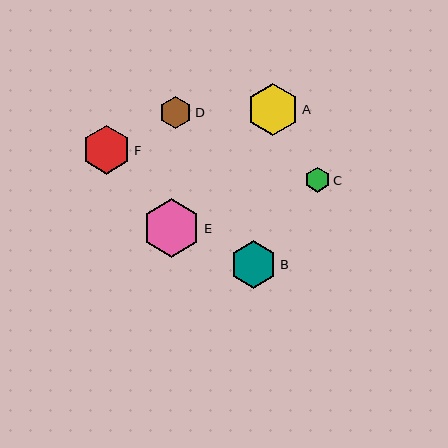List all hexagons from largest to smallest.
From largest to smallest: E, A, F, B, D, C.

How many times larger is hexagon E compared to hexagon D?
Hexagon E is approximately 1.8 times the size of hexagon D.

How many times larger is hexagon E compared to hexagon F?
Hexagon E is approximately 1.2 times the size of hexagon F.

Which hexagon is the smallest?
Hexagon C is the smallest with a size of approximately 25 pixels.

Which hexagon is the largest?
Hexagon E is the largest with a size of approximately 58 pixels.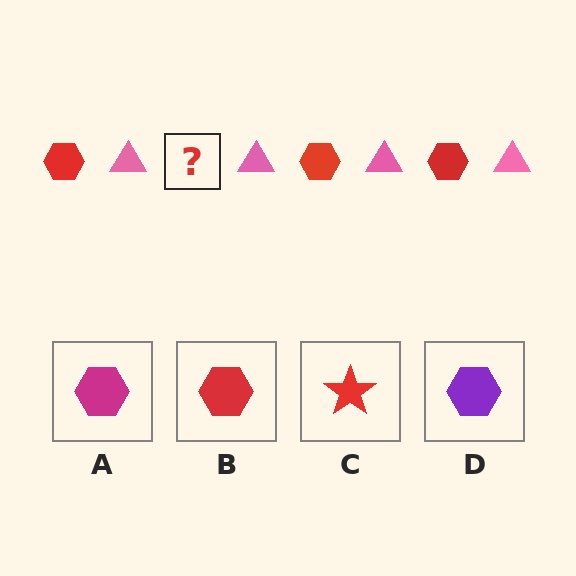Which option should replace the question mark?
Option B.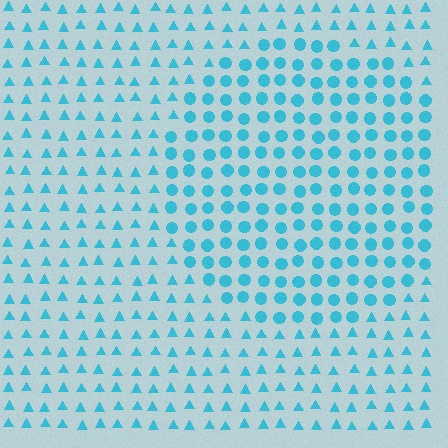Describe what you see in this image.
The image is filled with small cyan elements arranged in a uniform grid. A circle-shaped region contains circles, while the surrounding area contains triangles. The boundary is defined purely by the change in element shape.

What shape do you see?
I see a circle.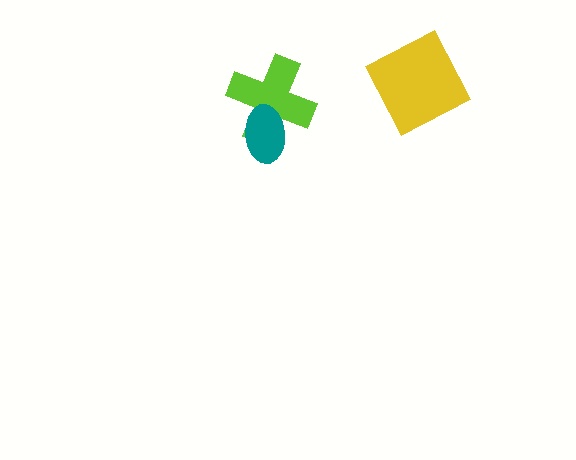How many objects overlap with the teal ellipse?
1 object overlaps with the teal ellipse.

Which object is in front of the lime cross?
The teal ellipse is in front of the lime cross.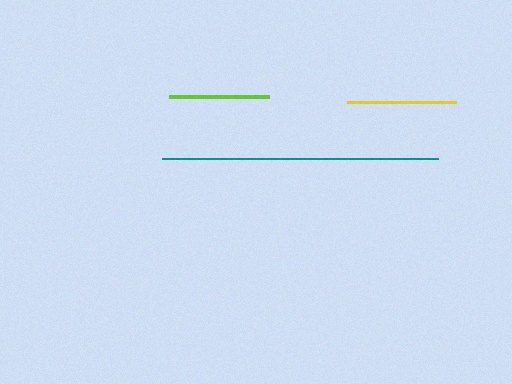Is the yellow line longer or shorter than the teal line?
The teal line is longer than the yellow line.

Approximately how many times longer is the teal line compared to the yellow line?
The teal line is approximately 2.5 times the length of the yellow line.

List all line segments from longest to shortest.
From longest to shortest: teal, yellow, lime.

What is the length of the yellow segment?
The yellow segment is approximately 109 pixels long.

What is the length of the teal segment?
The teal segment is approximately 276 pixels long.